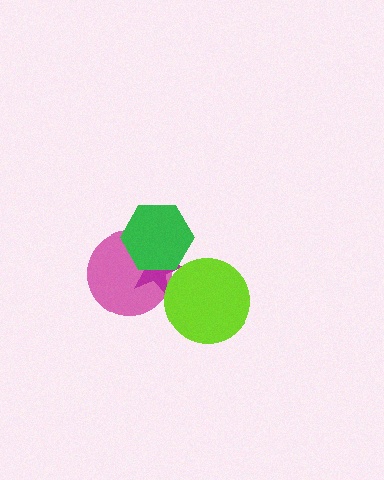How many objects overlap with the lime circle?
1 object overlaps with the lime circle.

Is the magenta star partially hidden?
Yes, it is partially covered by another shape.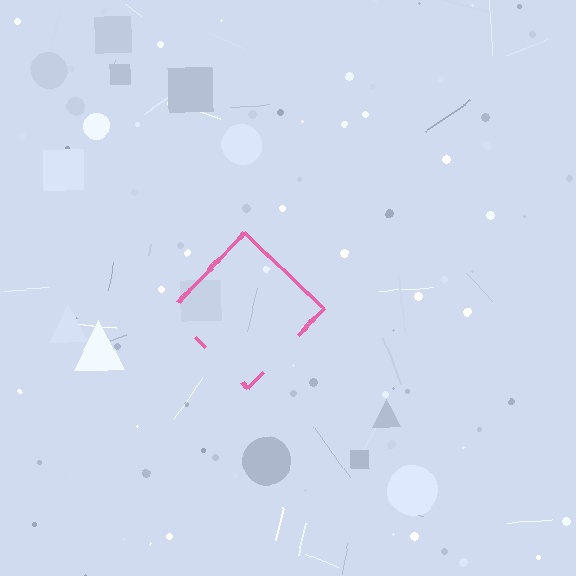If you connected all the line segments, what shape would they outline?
They would outline a diamond.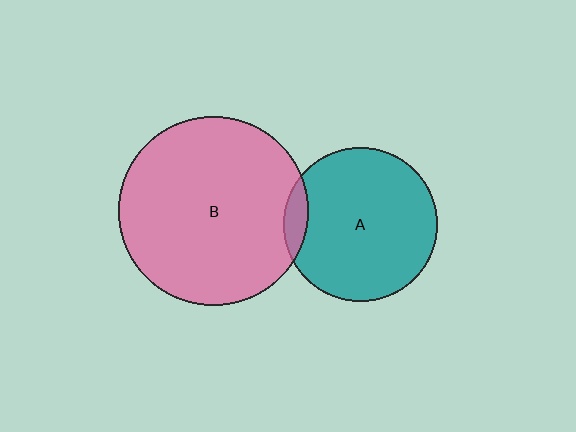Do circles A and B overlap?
Yes.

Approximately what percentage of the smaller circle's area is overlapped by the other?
Approximately 10%.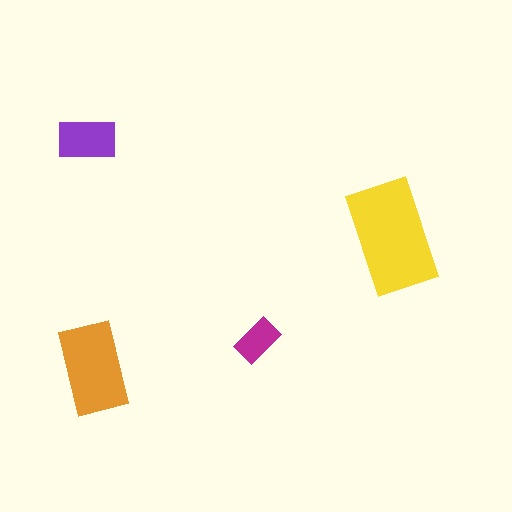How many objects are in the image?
There are 4 objects in the image.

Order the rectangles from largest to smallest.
the yellow one, the orange one, the purple one, the magenta one.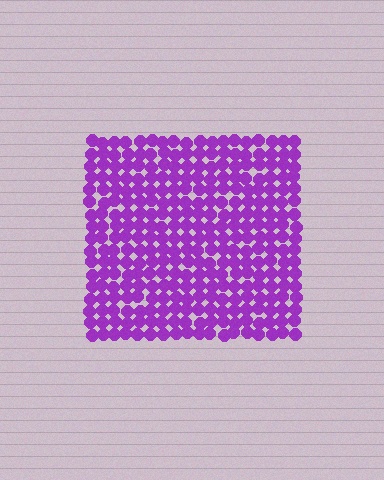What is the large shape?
The large shape is a square.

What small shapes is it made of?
It is made of small circles.